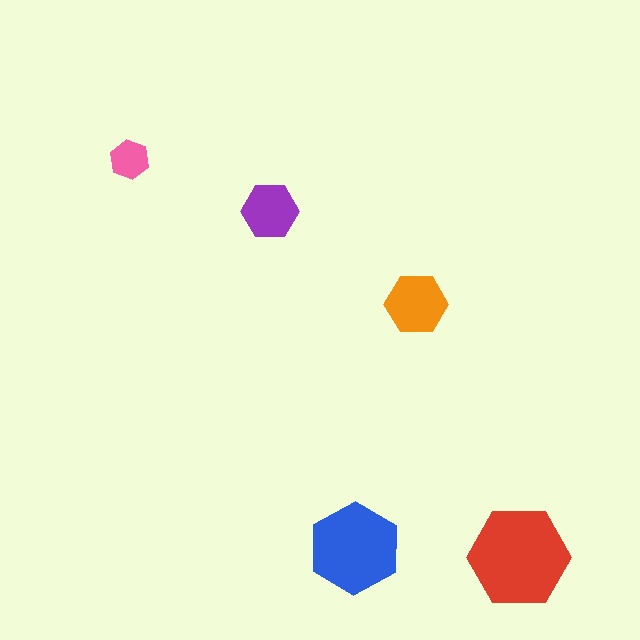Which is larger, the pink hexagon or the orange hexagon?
The orange one.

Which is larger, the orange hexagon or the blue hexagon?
The blue one.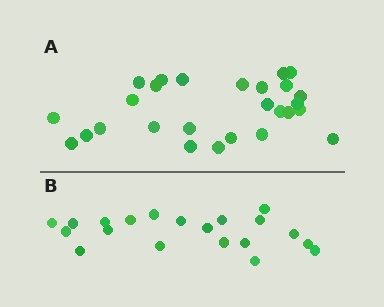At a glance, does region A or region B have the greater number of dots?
Region A (the top region) has more dots.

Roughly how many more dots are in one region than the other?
Region A has roughly 8 or so more dots than region B.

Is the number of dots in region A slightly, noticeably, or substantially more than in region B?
Region A has noticeably more, but not dramatically so. The ratio is roughly 1.4 to 1.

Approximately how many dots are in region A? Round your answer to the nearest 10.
About 30 dots. (The exact count is 27, which rounds to 30.)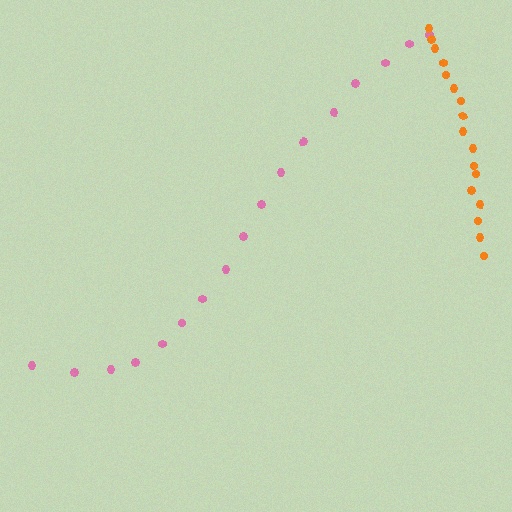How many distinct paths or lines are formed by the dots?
There are 2 distinct paths.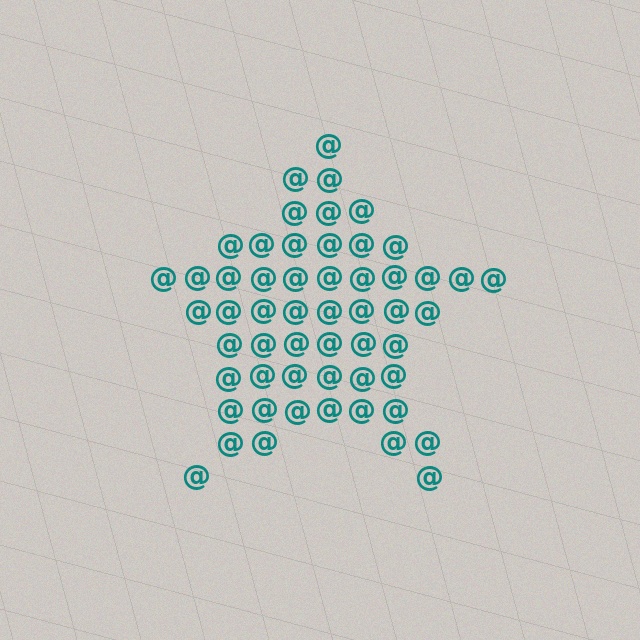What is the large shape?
The large shape is a star.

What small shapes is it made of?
It is made of small at signs.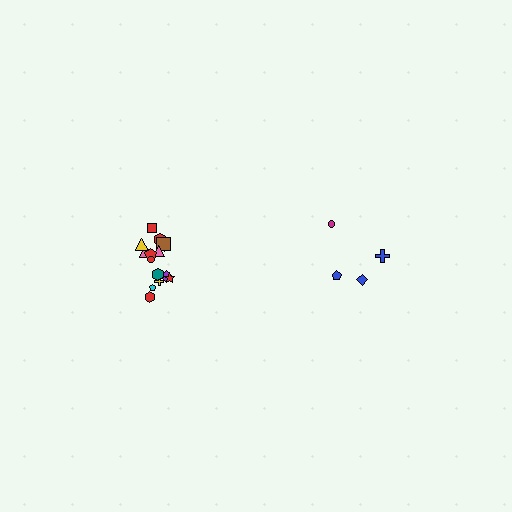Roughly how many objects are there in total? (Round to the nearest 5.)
Roughly 20 objects in total.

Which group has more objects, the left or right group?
The left group.